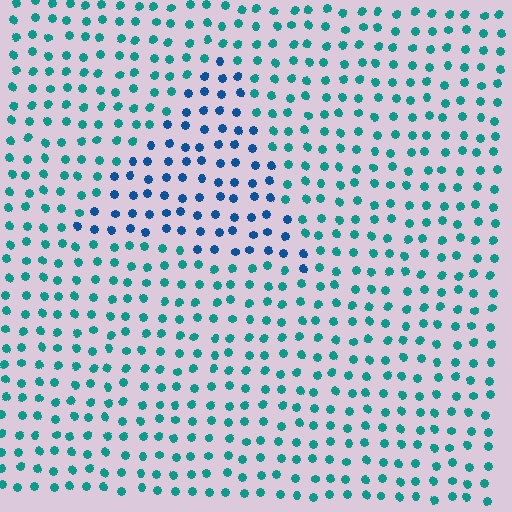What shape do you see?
I see a triangle.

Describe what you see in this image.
The image is filled with small teal elements in a uniform arrangement. A triangle-shaped region is visible where the elements are tinted to a slightly different hue, forming a subtle color boundary.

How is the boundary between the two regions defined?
The boundary is defined purely by a slight shift in hue (about 37 degrees). Spacing, size, and orientation are identical on both sides.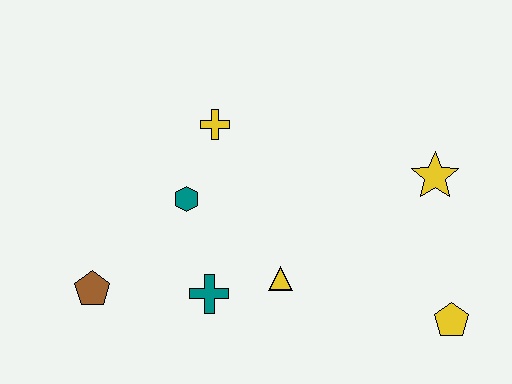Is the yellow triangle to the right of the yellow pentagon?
No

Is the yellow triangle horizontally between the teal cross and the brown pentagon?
No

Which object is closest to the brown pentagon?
The teal cross is closest to the brown pentagon.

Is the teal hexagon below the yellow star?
Yes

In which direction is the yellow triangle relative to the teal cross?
The yellow triangle is to the right of the teal cross.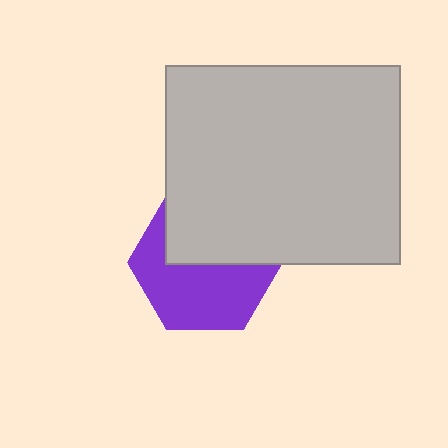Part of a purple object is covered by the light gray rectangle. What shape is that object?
It is a hexagon.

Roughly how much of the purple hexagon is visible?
About half of it is visible (roughly 56%).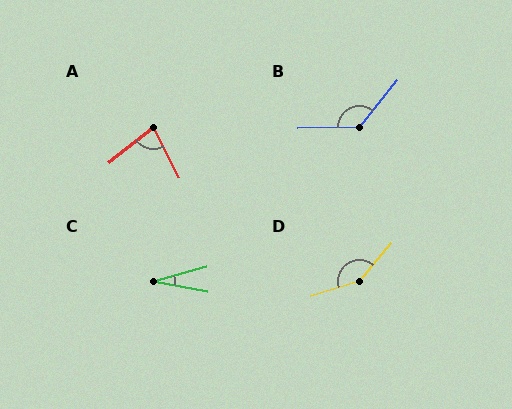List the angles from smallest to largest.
C (25°), A (79°), B (130°), D (146°).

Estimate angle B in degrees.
Approximately 130 degrees.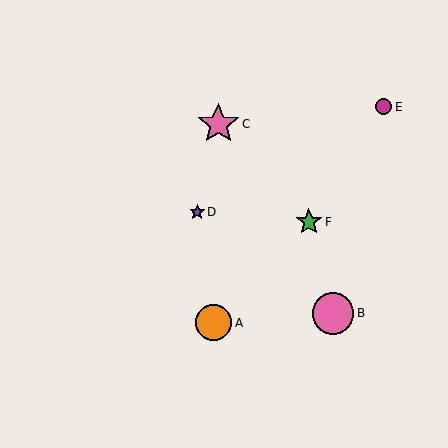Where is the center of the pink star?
The center of the pink star is at (218, 124).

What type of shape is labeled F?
Shape F is a green star.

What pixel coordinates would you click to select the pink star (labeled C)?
Click at (218, 124) to select the pink star C.